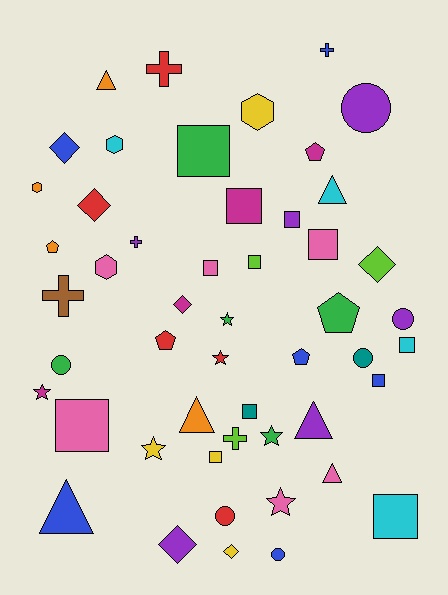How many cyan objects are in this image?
There are 4 cyan objects.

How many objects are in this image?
There are 50 objects.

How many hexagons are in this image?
There are 4 hexagons.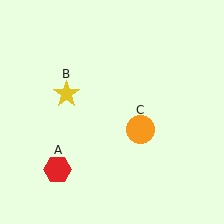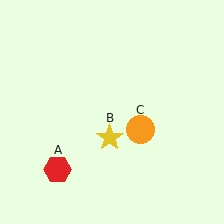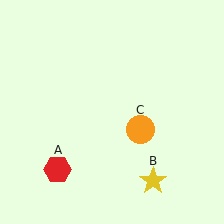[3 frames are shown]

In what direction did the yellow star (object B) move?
The yellow star (object B) moved down and to the right.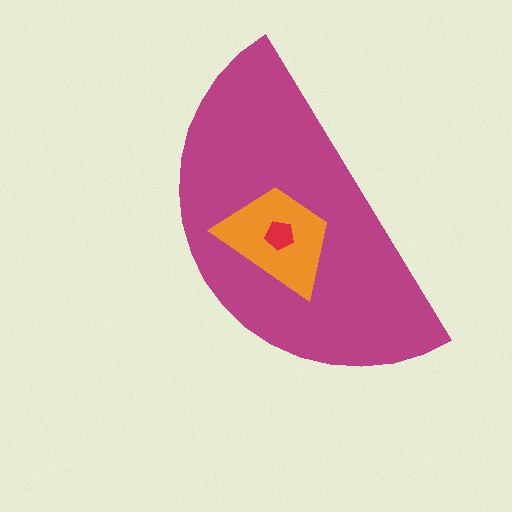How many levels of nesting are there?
3.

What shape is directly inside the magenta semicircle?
The orange trapezoid.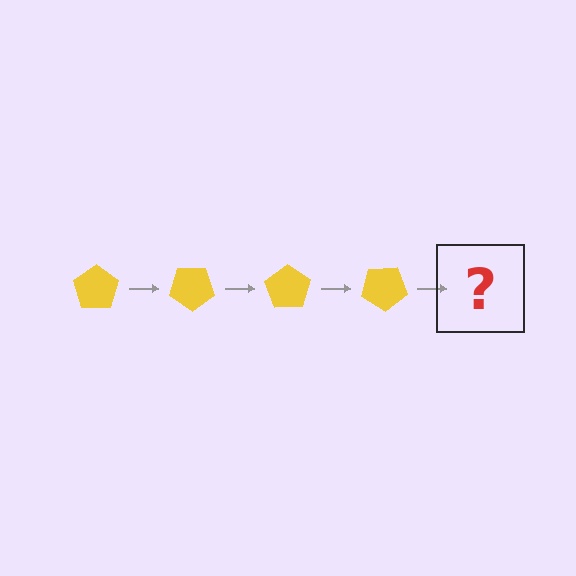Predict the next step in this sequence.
The next step is a yellow pentagon rotated 140 degrees.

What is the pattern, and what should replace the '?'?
The pattern is that the pentagon rotates 35 degrees each step. The '?' should be a yellow pentagon rotated 140 degrees.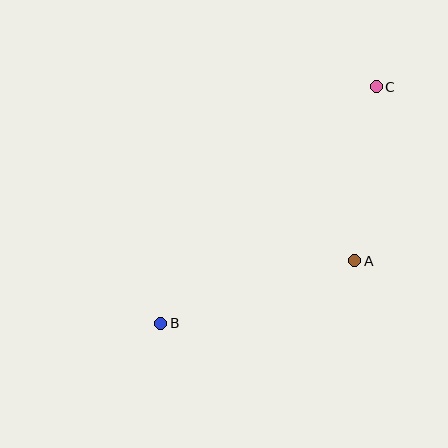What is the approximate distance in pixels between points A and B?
The distance between A and B is approximately 204 pixels.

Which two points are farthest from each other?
Points B and C are farthest from each other.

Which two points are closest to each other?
Points A and C are closest to each other.